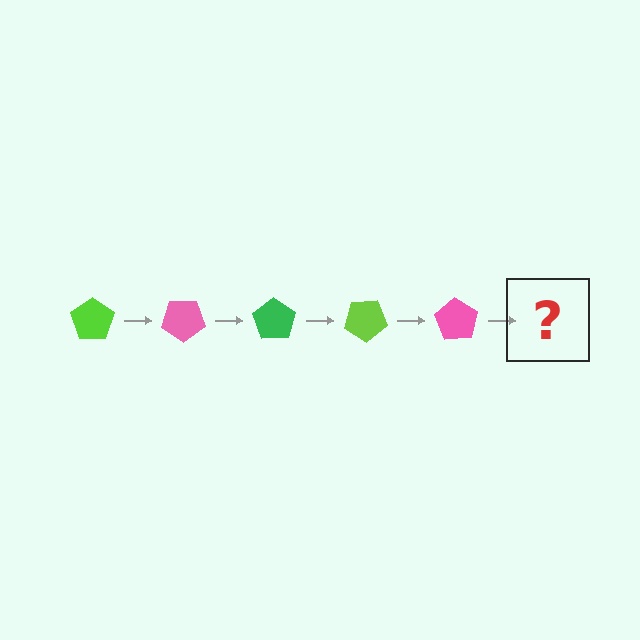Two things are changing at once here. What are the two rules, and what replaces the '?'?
The two rules are that it rotates 35 degrees each step and the color cycles through lime, pink, and green. The '?' should be a green pentagon, rotated 175 degrees from the start.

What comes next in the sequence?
The next element should be a green pentagon, rotated 175 degrees from the start.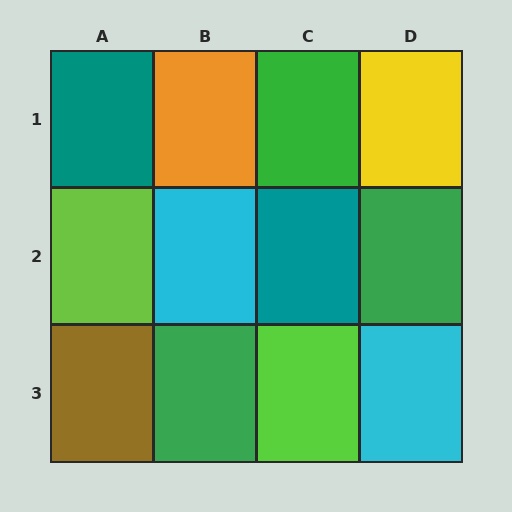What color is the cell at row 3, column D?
Cyan.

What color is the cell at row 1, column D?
Yellow.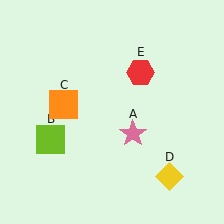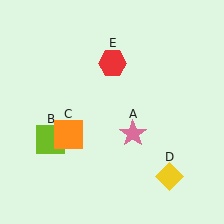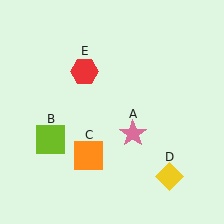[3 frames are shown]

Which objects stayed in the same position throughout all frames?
Pink star (object A) and lime square (object B) and yellow diamond (object D) remained stationary.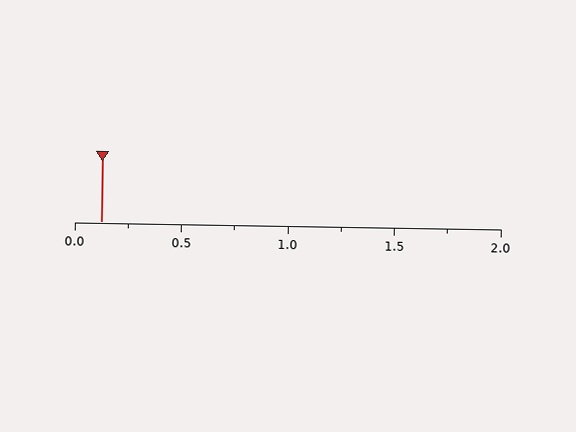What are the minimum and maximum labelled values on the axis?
The axis runs from 0.0 to 2.0.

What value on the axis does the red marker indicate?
The marker indicates approximately 0.12.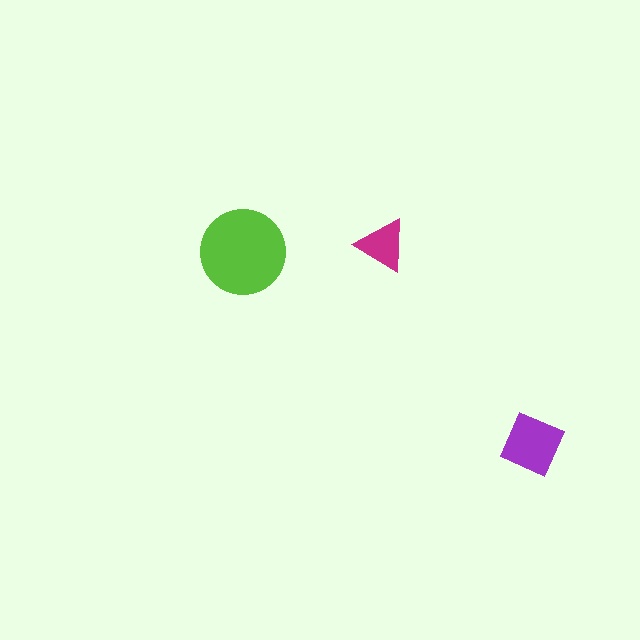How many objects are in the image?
There are 3 objects in the image.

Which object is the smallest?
The magenta triangle.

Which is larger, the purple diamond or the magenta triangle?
The purple diamond.